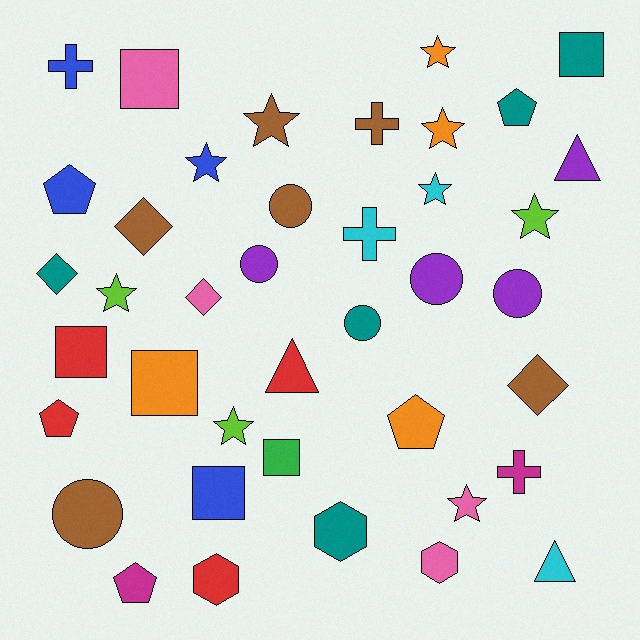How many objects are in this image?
There are 40 objects.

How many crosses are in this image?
There are 4 crosses.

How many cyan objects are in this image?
There are 3 cyan objects.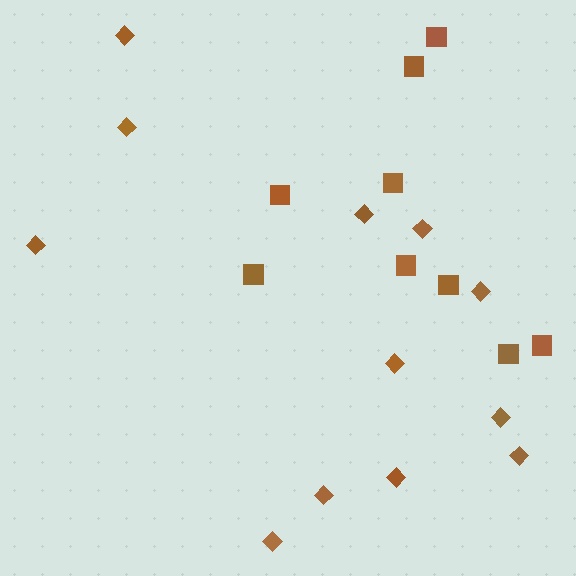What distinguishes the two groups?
There are 2 groups: one group of squares (9) and one group of diamonds (12).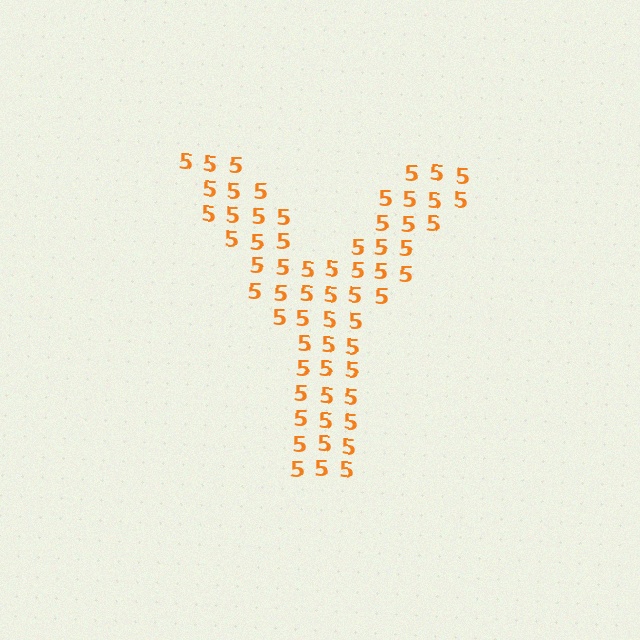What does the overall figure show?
The overall figure shows the letter Y.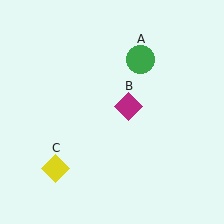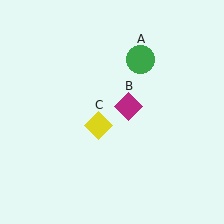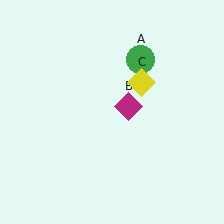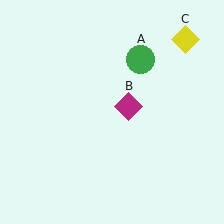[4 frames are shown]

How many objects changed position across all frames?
1 object changed position: yellow diamond (object C).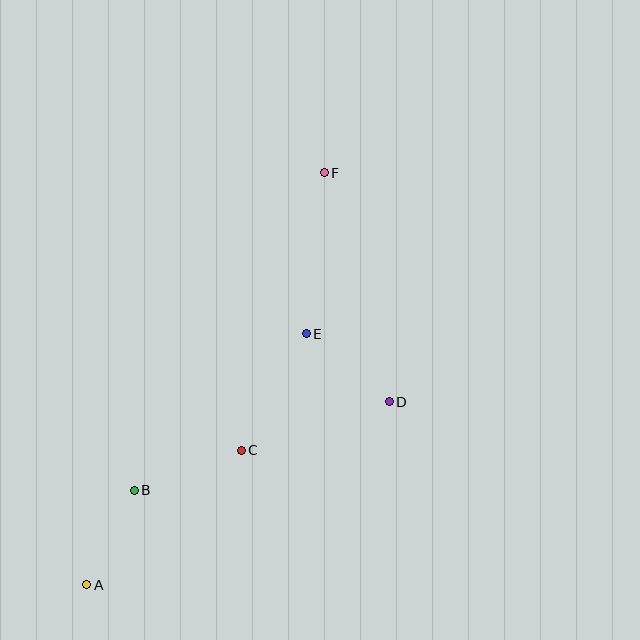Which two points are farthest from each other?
Points A and F are farthest from each other.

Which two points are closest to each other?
Points A and B are closest to each other.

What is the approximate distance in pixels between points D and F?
The distance between D and F is approximately 238 pixels.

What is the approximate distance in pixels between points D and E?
The distance between D and E is approximately 107 pixels.